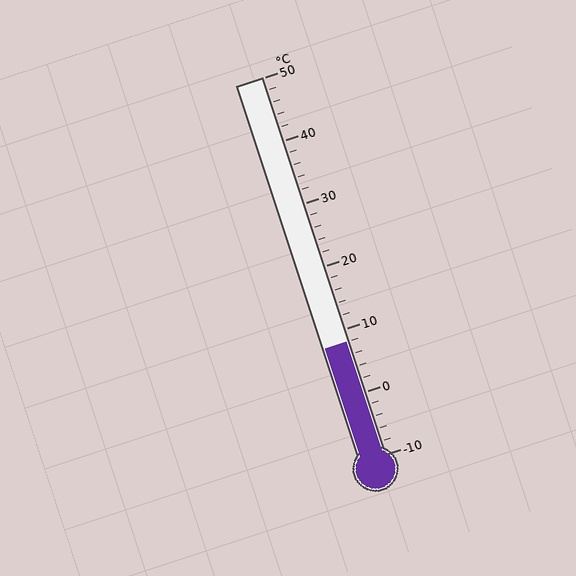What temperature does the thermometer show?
The thermometer shows approximately 8°C.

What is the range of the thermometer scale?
The thermometer scale ranges from -10°C to 50°C.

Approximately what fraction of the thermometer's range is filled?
The thermometer is filled to approximately 30% of its range.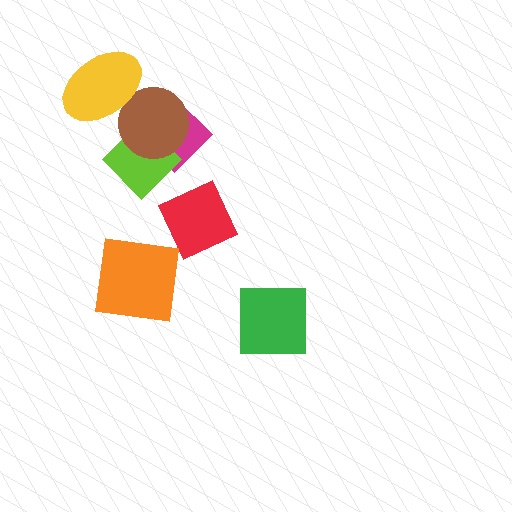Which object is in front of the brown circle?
The yellow ellipse is in front of the brown circle.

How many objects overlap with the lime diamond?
2 objects overlap with the lime diamond.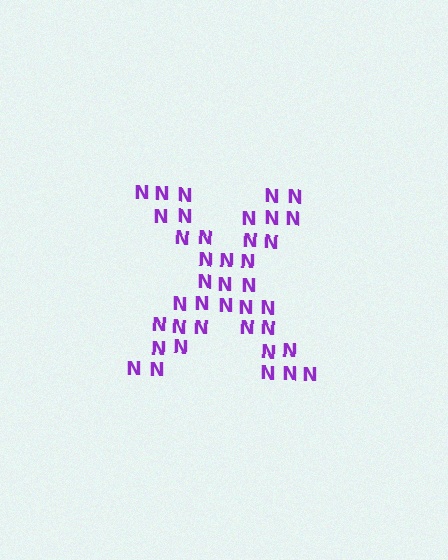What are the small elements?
The small elements are letter N's.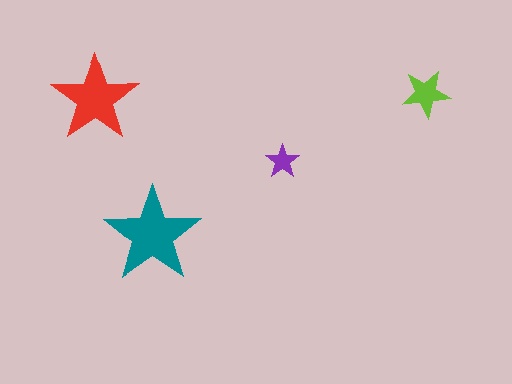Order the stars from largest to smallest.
the teal one, the red one, the lime one, the purple one.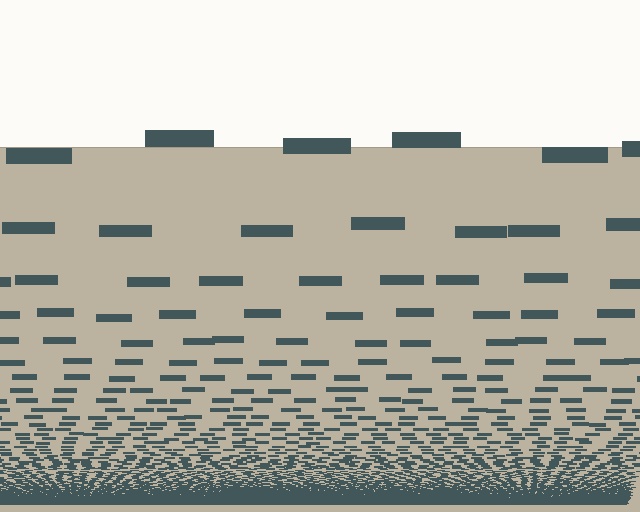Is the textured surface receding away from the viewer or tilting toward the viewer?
The surface appears to tilt toward the viewer. Texture elements get larger and sparser toward the top.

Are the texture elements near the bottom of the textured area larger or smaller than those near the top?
Smaller. The gradient is inverted — elements near the bottom are smaller and denser.